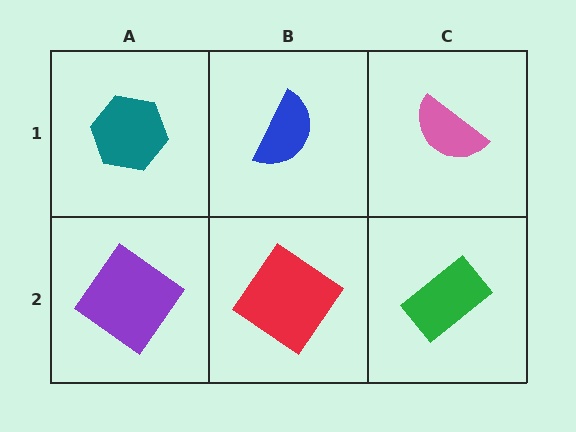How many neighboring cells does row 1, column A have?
2.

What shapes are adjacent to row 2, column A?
A teal hexagon (row 1, column A), a red diamond (row 2, column B).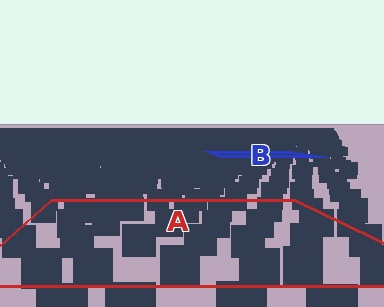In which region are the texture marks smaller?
The texture marks are smaller in region B, because it is farther away.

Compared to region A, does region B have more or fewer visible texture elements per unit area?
Region B has more texture elements per unit area — they are packed more densely because it is farther away.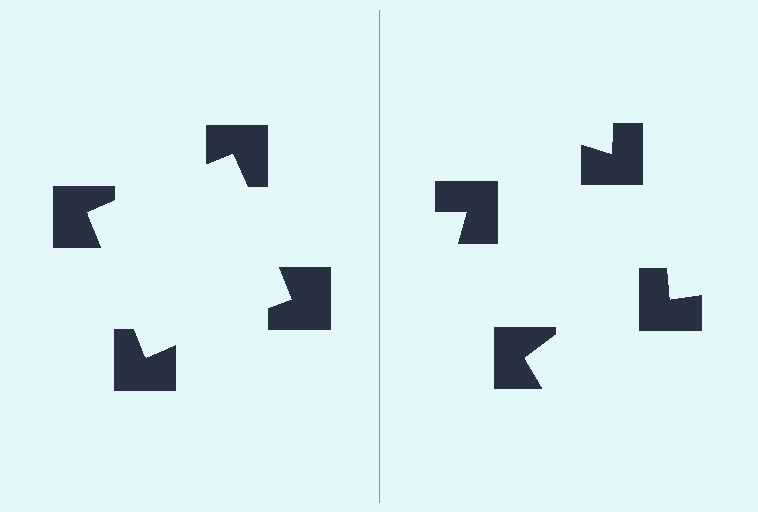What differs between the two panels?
The notched squares are positioned identically on both sides; only the wedge orientations differ. On the left they align to a square; on the right they are misaligned.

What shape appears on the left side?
An illusory square.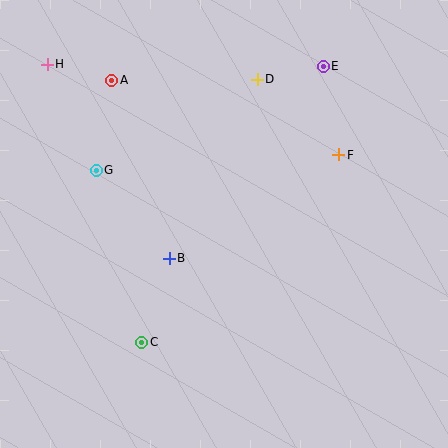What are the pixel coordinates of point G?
Point G is at (96, 171).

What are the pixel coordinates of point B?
Point B is at (169, 258).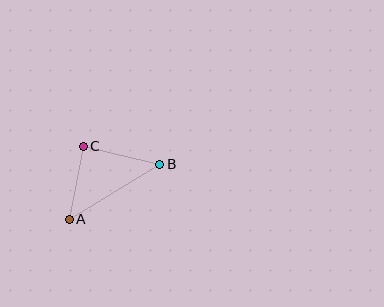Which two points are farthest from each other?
Points A and B are farthest from each other.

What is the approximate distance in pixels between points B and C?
The distance between B and C is approximately 79 pixels.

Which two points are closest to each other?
Points A and C are closest to each other.